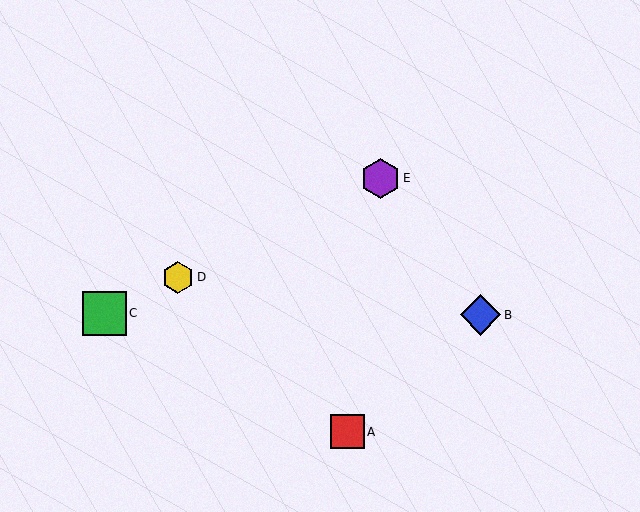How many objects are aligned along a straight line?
3 objects (C, D, E) are aligned along a straight line.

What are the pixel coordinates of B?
Object B is at (480, 315).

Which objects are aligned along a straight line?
Objects C, D, E are aligned along a straight line.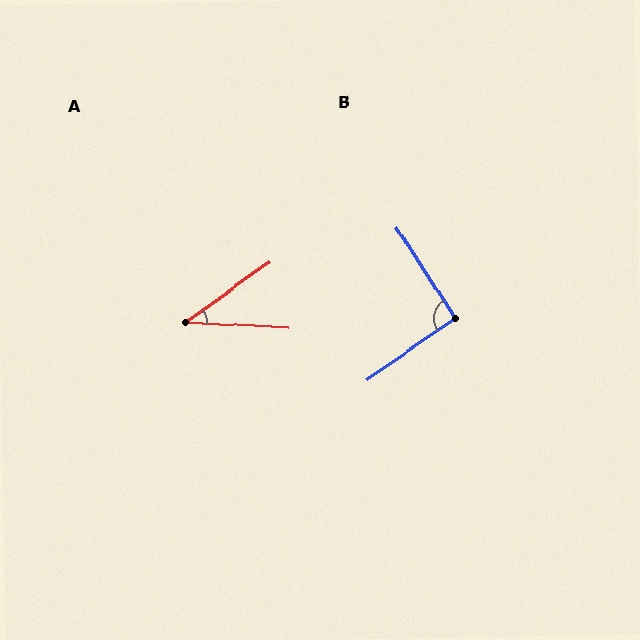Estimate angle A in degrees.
Approximately 38 degrees.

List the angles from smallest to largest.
A (38°), B (92°).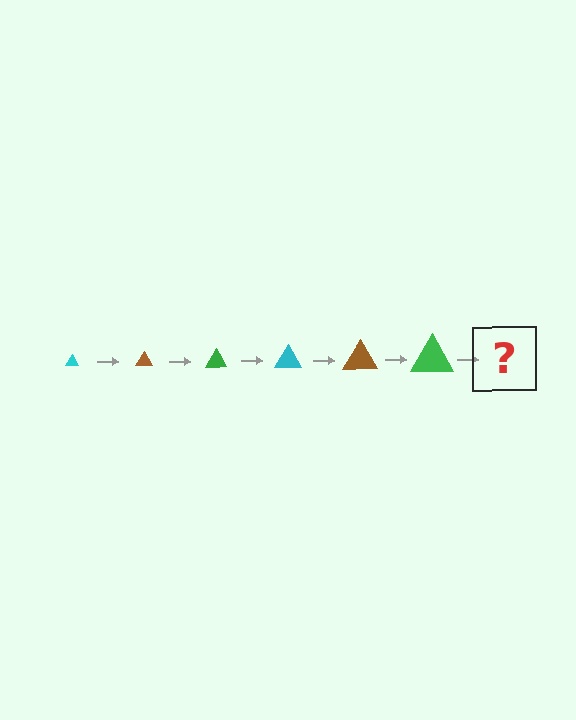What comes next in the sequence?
The next element should be a cyan triangle, larger than the previous one.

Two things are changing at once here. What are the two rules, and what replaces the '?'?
The two rules are that the triangle grows larger each step and the color cycles through cyan, brown, and green. The '?' should be a cyan triangle, larger than the previous one.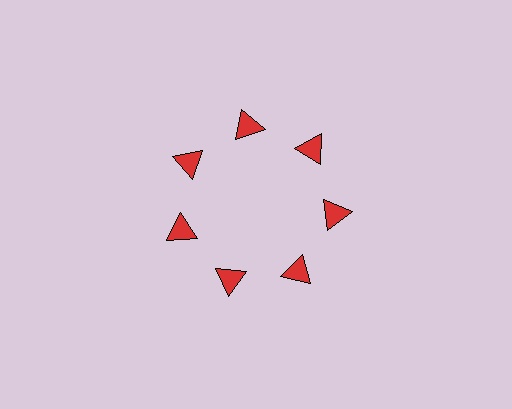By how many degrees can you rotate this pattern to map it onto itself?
The pattern maps onto itself every 51 degrees of rotation.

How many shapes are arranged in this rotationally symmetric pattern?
There are 7 shapes, arranged in 7 groups of 1.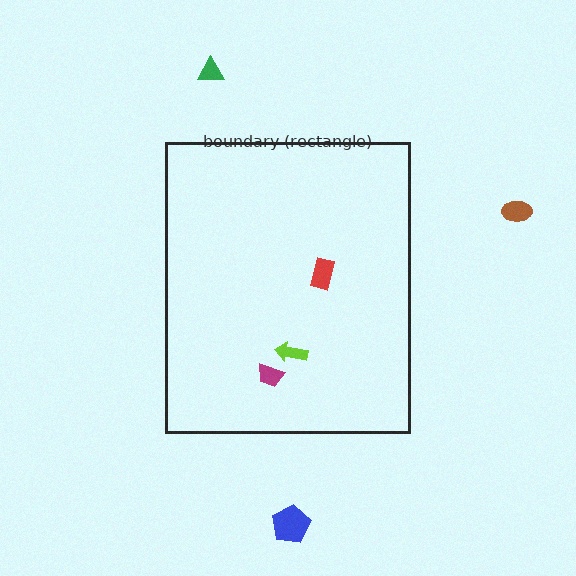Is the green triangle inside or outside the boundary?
Outside.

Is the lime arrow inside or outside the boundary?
Inside.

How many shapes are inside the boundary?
3 inside, 3 outside.